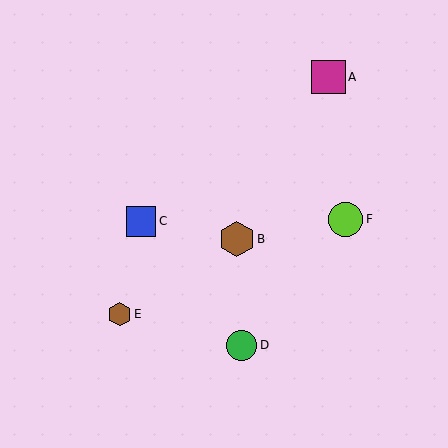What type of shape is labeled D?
Shape D is a green circle.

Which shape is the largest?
The brown hexagon (labeled B) is the largest.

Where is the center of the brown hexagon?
The center of the brown hexagon is at (237, 239).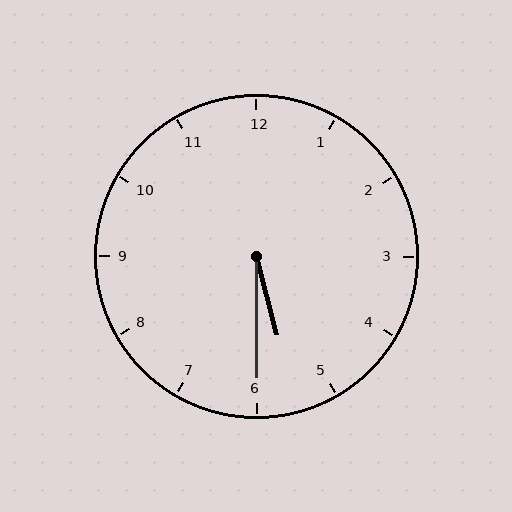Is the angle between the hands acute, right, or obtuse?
It is acute.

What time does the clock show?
5:30.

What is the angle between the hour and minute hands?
Approximately 15 degrees.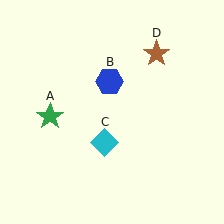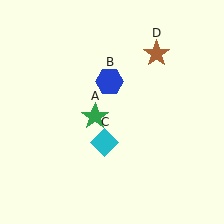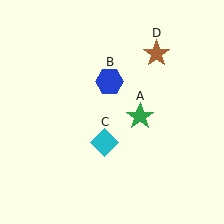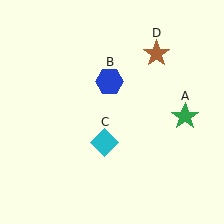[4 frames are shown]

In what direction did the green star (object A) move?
The green star (object A) moved right.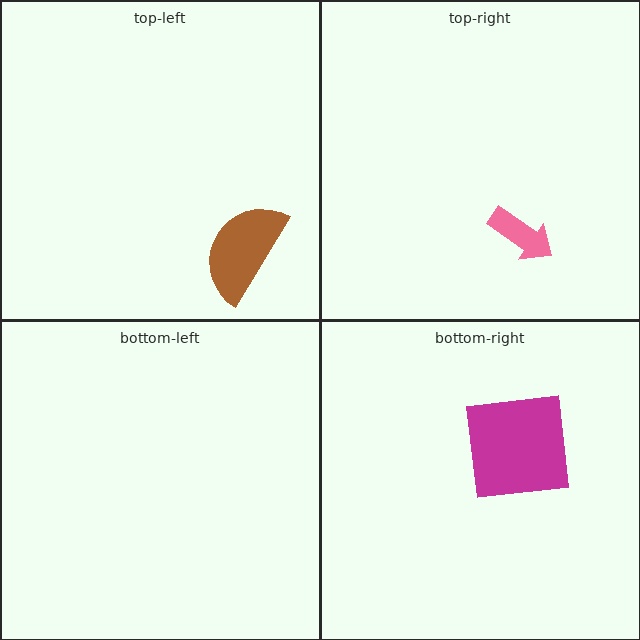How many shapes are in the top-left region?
1.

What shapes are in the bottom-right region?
The magenta square.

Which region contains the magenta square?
The bottom-right region.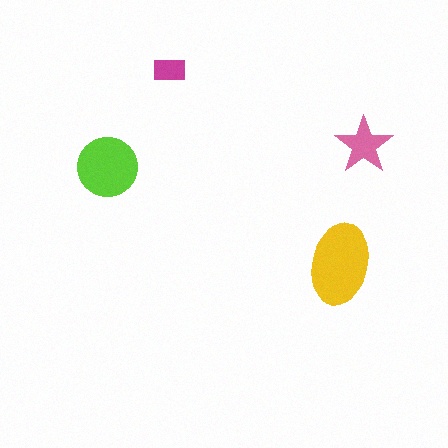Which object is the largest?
The yellow ellipse.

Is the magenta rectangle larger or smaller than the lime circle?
Smaller.